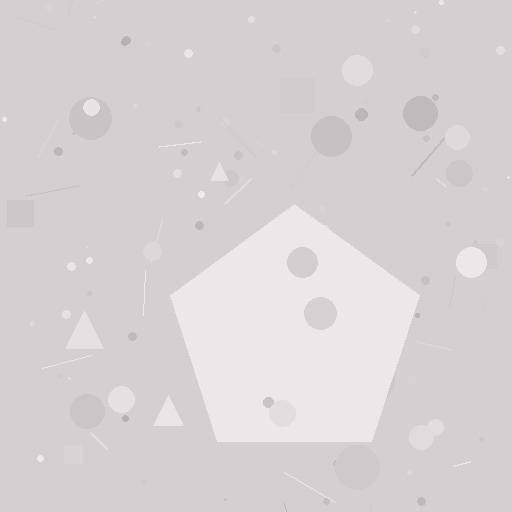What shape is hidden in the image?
A pentagon is hidden in the image.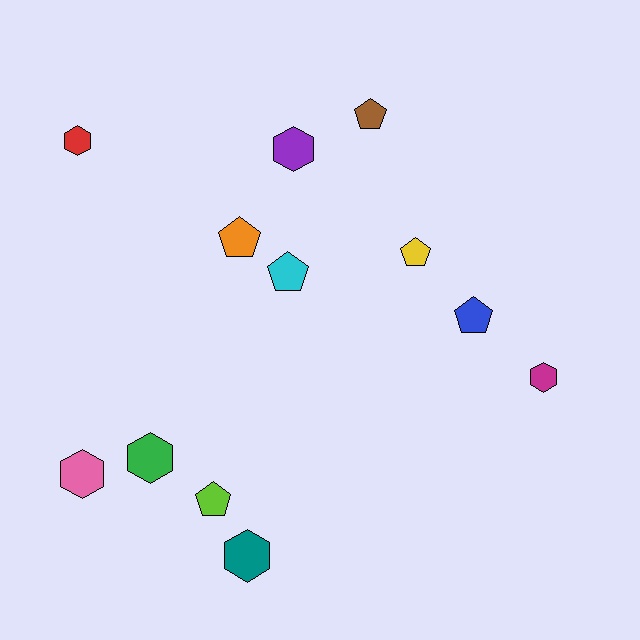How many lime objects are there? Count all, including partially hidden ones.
There is 1 lime object.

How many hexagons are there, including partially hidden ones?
There are 6 hexagons.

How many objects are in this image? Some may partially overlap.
There are 12 objects.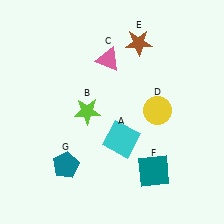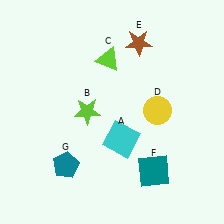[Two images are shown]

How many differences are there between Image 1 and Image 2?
There is 1 difference between the two images.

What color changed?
The triangle (C) changed from pink in Image 1 to lime in Image 2.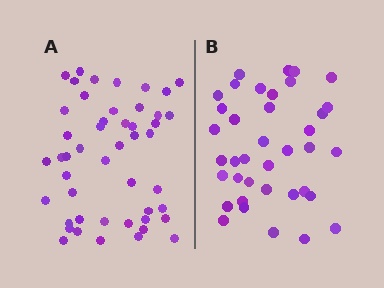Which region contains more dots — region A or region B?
Region A (the left region) has more dots.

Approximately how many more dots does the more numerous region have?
Region A has roughly 10 or so more dots than region B.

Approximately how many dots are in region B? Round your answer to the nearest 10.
About 40 dots. (The exact count is 38, which rounds to 40.)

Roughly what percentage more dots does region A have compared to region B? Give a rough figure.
About 25% more.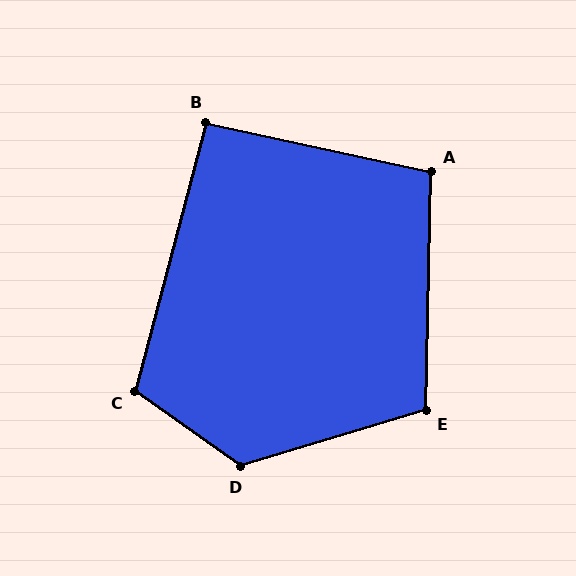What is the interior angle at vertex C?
Approximately 111 degrees (obtuse).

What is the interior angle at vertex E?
Approximately 108 degrees (obtuse).